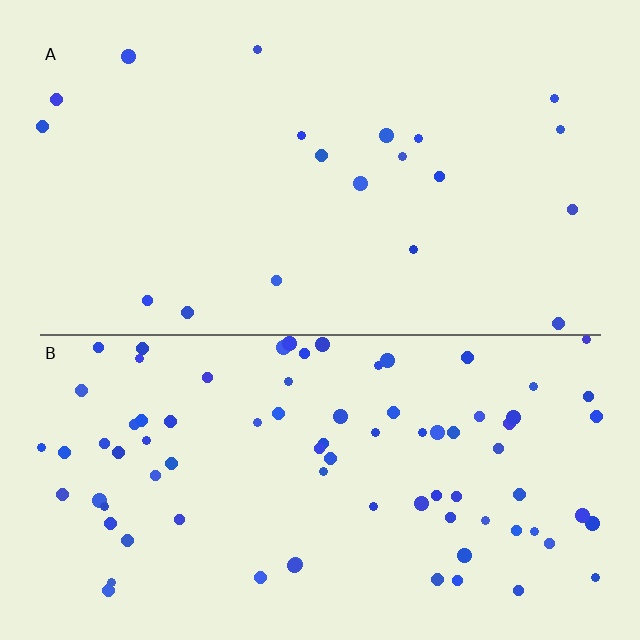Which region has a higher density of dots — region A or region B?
B (the bottom).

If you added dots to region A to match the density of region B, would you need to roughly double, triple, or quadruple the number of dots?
Approximately quadruple.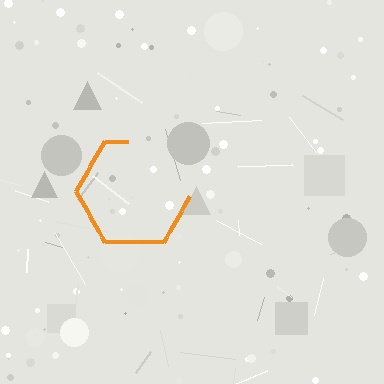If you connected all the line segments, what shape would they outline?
They would outline a hexagon.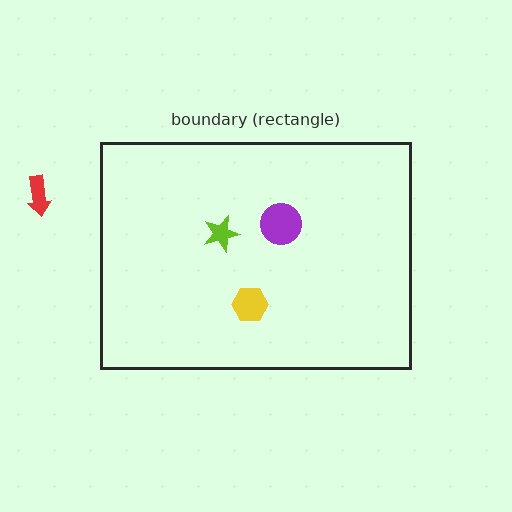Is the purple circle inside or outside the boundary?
Inside.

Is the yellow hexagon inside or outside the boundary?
Inside.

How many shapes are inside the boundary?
3 inside, 1 outside.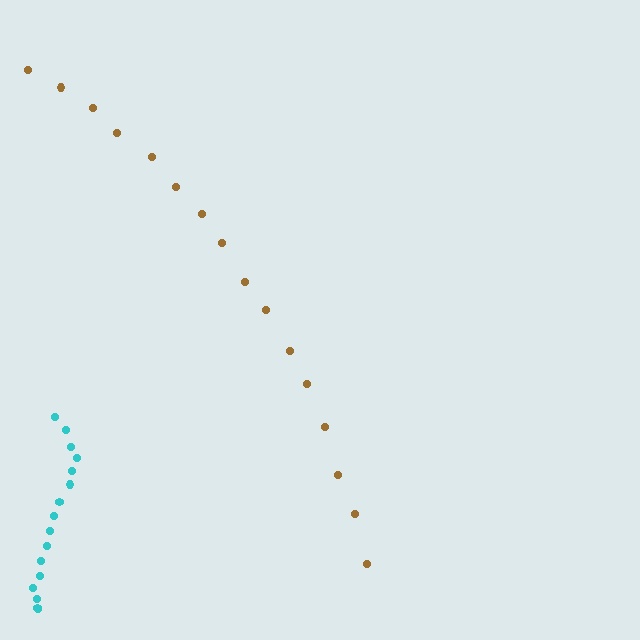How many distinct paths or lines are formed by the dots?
There are 2 distinct paths.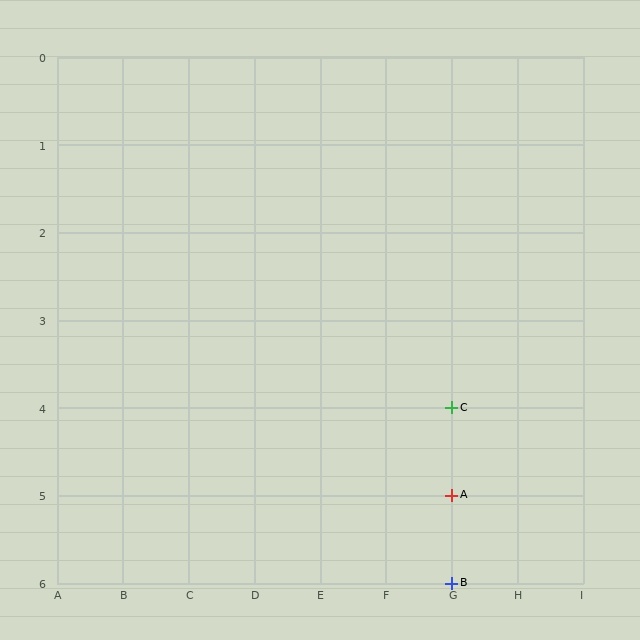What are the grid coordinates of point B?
Point B is at grid coordinates (G, 6).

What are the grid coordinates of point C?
Point C is at grid coordinates (G, 4).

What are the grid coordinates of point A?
Point A is at grid coordinates (G, 5).